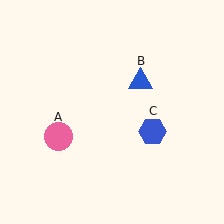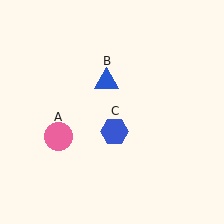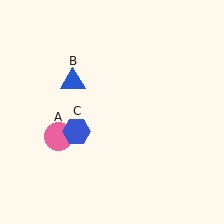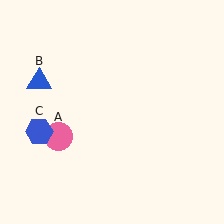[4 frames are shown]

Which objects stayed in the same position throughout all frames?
Pink circle (object A) remained stationary.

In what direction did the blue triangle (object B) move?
The blue triangle (object B) moved left.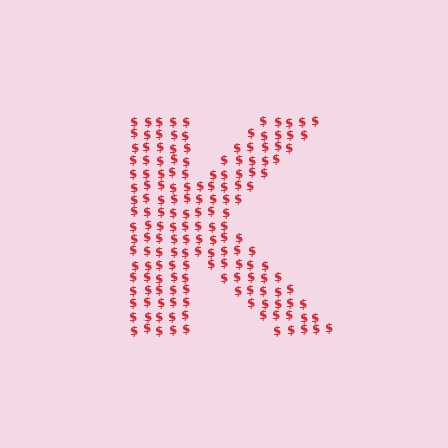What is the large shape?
The large shape is the letter K.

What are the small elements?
The small elements are dollar signs.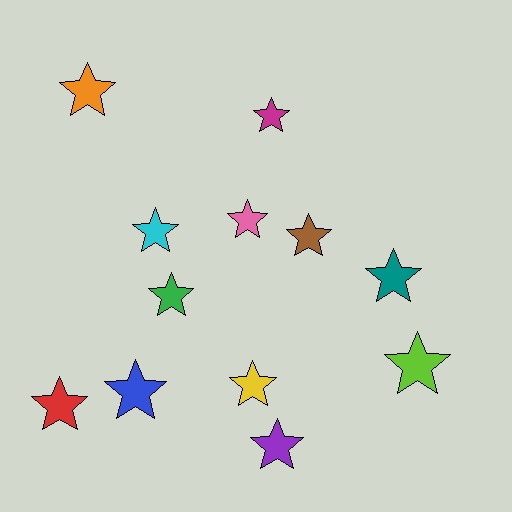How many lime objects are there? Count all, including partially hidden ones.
There is 1 lime object.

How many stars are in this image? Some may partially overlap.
There are 12 stars.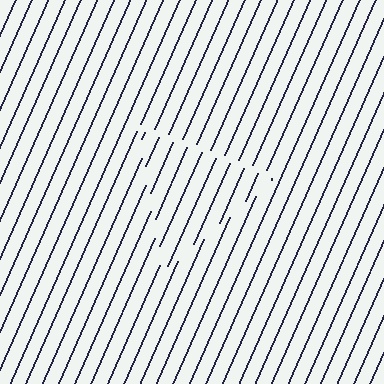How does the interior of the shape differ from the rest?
The interior of the shape contains the same grating, shifted by half a period — the contour is defined by the phase discontinuity where line-ends from the inner and outer gratings abut.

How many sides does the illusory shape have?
3 sides — the line-ends trace a triangle.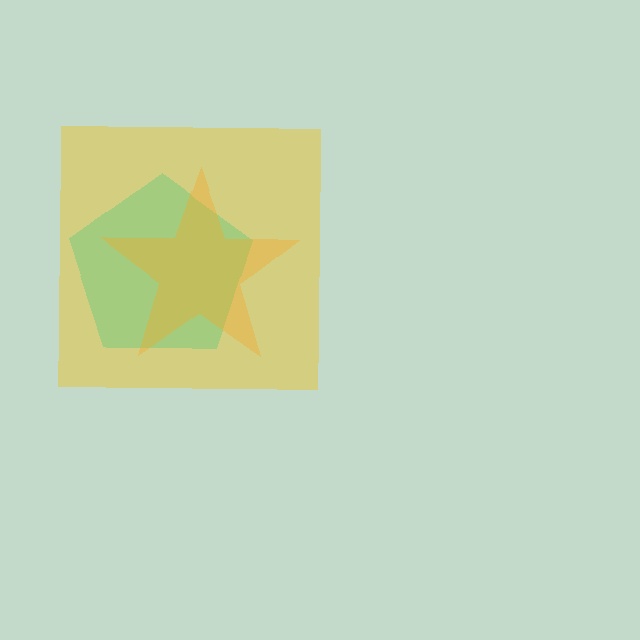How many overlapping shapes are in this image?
There are 3 overlapping shapes in the image.